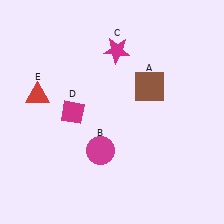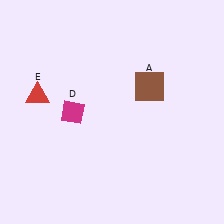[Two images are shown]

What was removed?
The magenta circle (B), the magenta star (C) were removed in Image 2.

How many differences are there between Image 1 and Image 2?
There are 2 differences between the two images.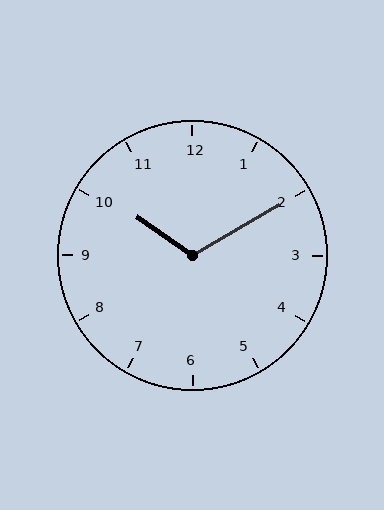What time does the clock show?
10:10.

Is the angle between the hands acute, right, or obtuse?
It is obtuse.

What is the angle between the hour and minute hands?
Approximately 115 degrees.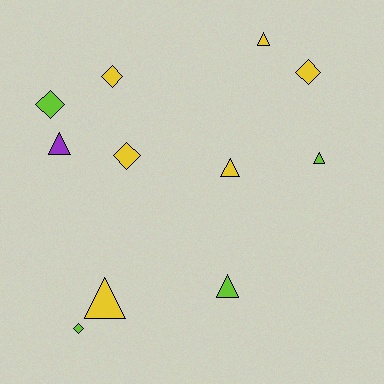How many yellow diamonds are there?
There are 3 yellow diamonds.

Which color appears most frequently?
Yellow, with 6 objects.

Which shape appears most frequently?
Triangle, with 6 objects.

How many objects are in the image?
There are 11 objects.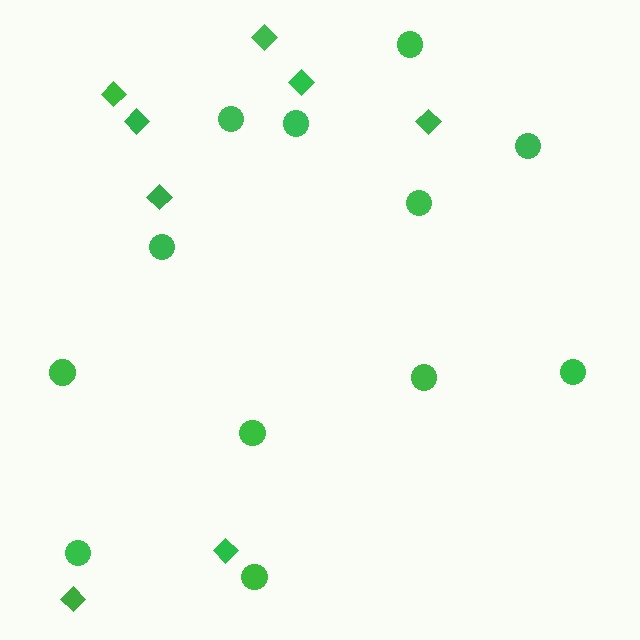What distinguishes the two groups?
There are 2 groups: one group of diamonds (8) and one group of circles (12).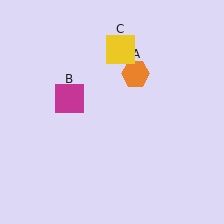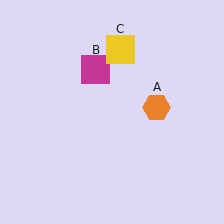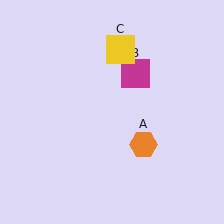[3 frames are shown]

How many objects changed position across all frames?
2 objects changed position: orange hexagon (object A), magenta square (object B).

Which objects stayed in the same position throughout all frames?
Yellow square (object C) remained stationary.